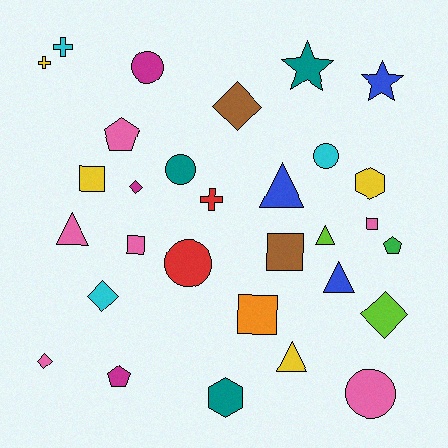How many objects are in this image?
There are 30 objects.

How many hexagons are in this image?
There are 2 hexagons.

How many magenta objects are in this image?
There are 3 magenta objects.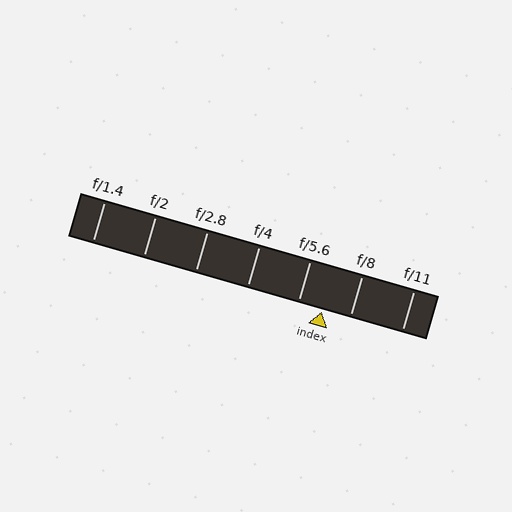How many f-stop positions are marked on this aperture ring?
There are 7 f-stop positions marked.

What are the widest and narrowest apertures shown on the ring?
The widest aperture shown is f/1.4 and the narrowest is f/11.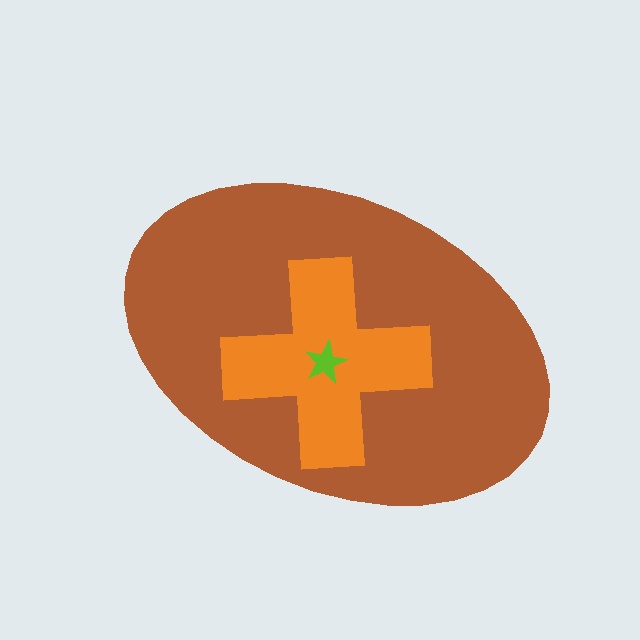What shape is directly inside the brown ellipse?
The orange cross.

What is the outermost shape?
The brown ellipse.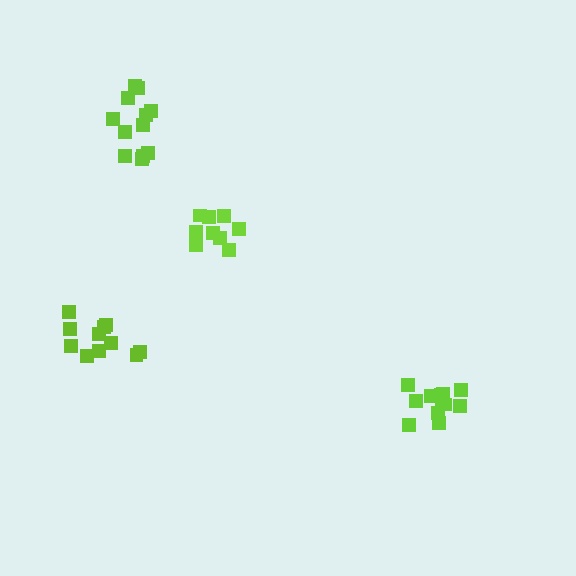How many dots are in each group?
Group 1: 11 dots, Group 2: 12 dots, Group 3: 9 dots, Group 4: 12 dots (44 total).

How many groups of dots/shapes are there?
There are 4 groups.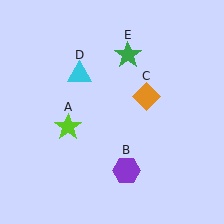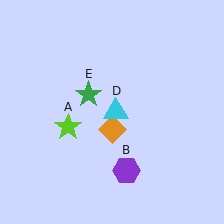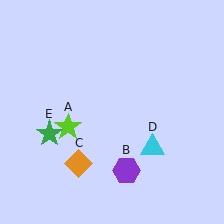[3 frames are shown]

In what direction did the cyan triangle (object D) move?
The cyan triangle (object D) moved down and to the right.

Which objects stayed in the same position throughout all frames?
Lime star (object A) and purple hexagon (object B) remained stationary.